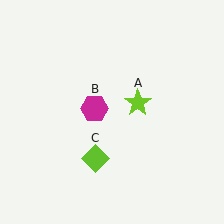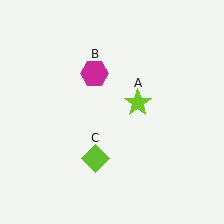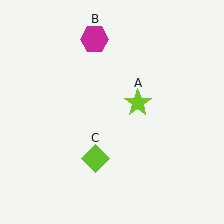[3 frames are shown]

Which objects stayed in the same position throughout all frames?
Lime star (object A) and lime diamond (object C) remained stationary.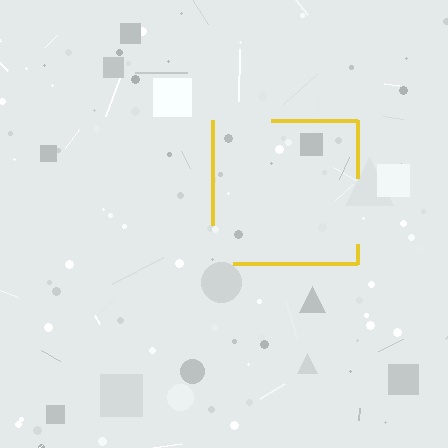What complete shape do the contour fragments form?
The contour fragments form a square.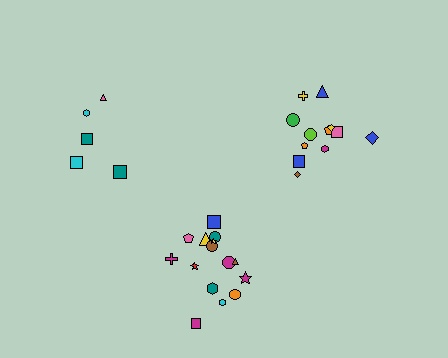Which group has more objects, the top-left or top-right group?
The top-right group.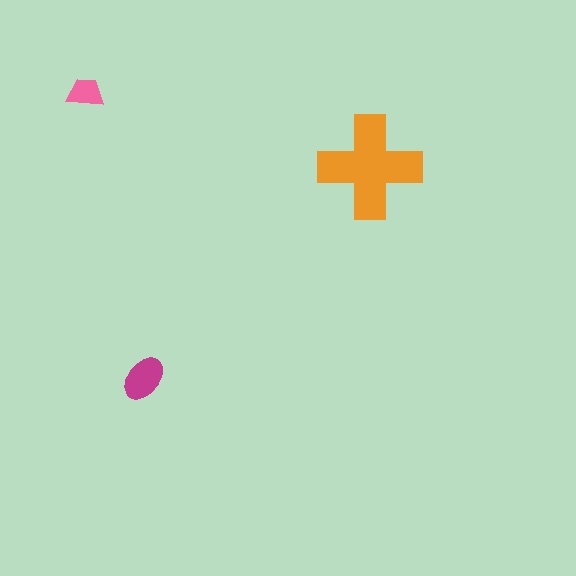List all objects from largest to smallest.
The orange cross, the magenta ellipse, the pink trapezoid.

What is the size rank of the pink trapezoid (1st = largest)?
3rd.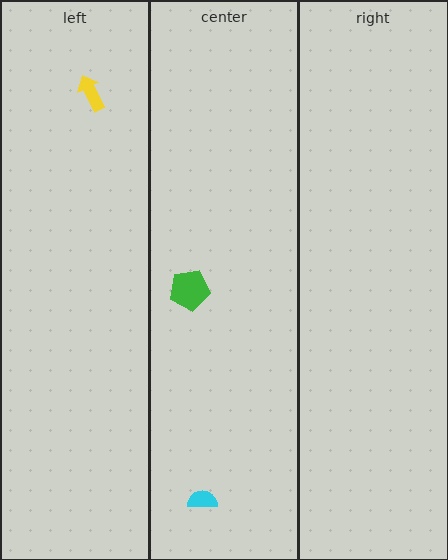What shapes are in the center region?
The green pentagon, the cyan semicircle.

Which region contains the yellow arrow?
The left region.